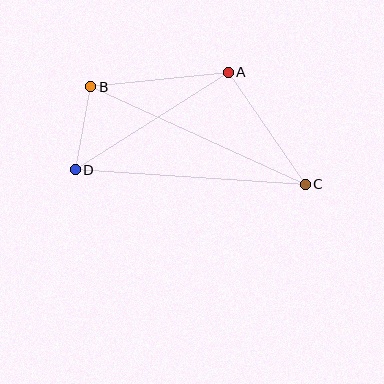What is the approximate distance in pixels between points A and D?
The distance between A and D is approximately 182 pixels.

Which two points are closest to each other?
Points B and D are closest to each other.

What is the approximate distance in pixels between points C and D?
The distance between C and D is approximately 231 pixels.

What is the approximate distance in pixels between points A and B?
The distance between A and B is approximately 139 pixels.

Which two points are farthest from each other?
Points B and C are farthest from each other.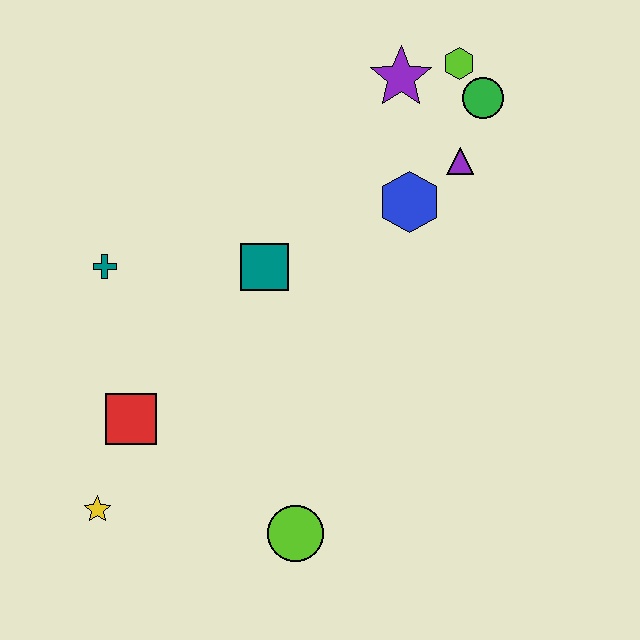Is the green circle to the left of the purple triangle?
No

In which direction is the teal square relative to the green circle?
The teal square is to the left of the green circle.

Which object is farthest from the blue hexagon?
The yellow star is farthest from the blue hexagon.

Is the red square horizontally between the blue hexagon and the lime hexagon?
No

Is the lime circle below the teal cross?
Yes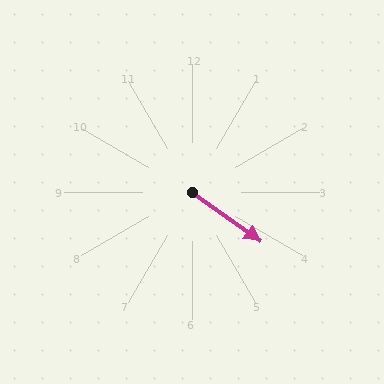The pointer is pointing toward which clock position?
Roughly 4 o'clock.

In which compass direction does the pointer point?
Southeast.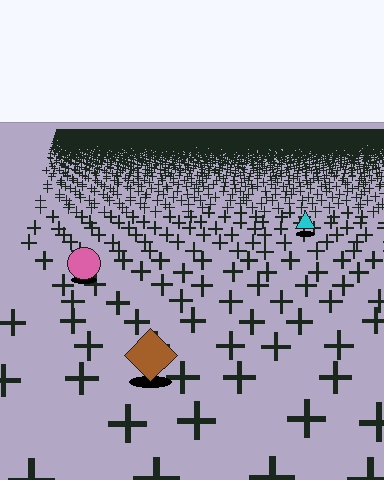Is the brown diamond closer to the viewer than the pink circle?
Yes. The brown diamond is closer — you can tell from the texture gradient: the ground texture is coarser near it.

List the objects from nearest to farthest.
From nearest to farthest: the brown diamond, the pink circle, the cyan triangle.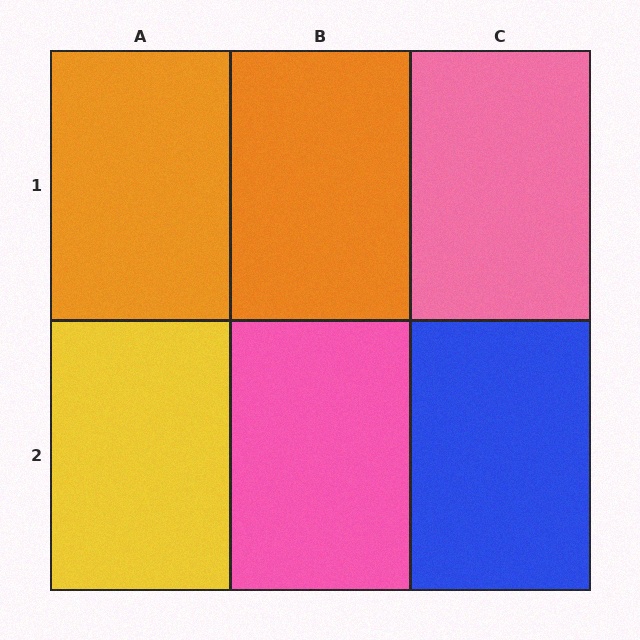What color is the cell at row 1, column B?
Orange.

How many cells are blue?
1 cell is blue.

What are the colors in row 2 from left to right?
Yellow, pink, blue.